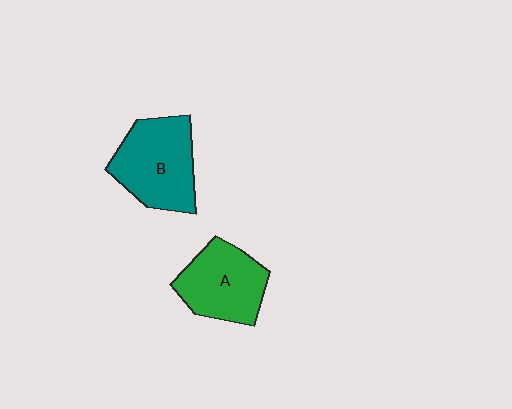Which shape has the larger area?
Shape B (teal).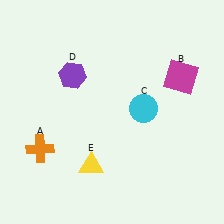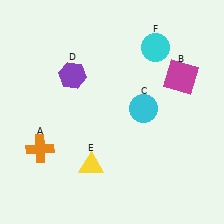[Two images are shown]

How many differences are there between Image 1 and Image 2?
There is 1 difference between the two images.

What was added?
A cyan circle (F) was added in Image 2.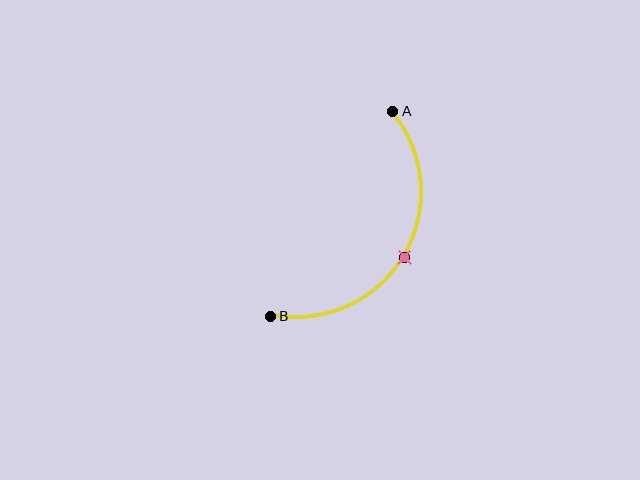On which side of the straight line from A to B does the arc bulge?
The arc bulges to the right of the straight line connecting A and B.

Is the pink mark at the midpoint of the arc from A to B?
Yes. The pink mark lies on the arc at equal arc-length from both A and B — it is the arc midpoint.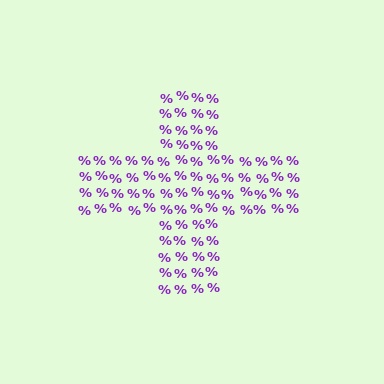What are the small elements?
The small elements are percent signs.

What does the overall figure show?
The overall figure shows a cross.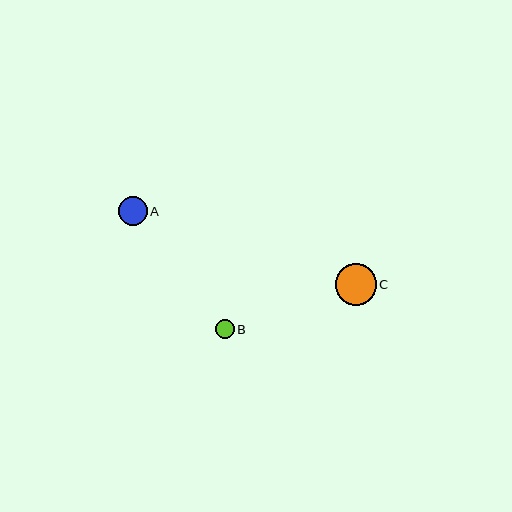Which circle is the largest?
Circle C is the largest with a size of approximately 41 pixels.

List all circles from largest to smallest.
From largest to smallest: C, A, B.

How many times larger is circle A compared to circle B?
Circle A is approximately 1.5 times the size of circle B.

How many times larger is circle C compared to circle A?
Circle C is approximately 1.5 times the size of circle A.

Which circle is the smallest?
Circle B is the smallest with a size of approximately 19 pixels.